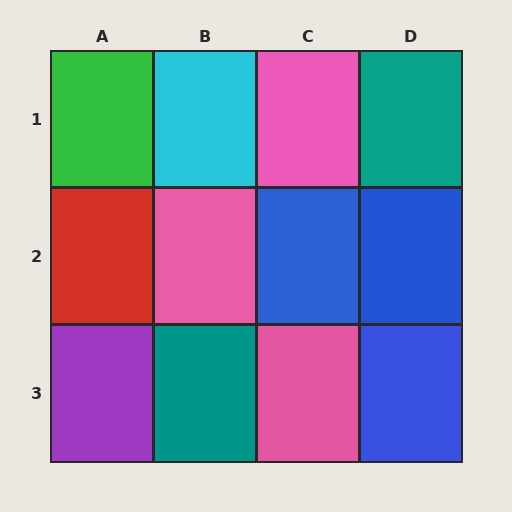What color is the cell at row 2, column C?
Blue.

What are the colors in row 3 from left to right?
Purple, teal, pink, blue.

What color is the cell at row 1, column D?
Teal.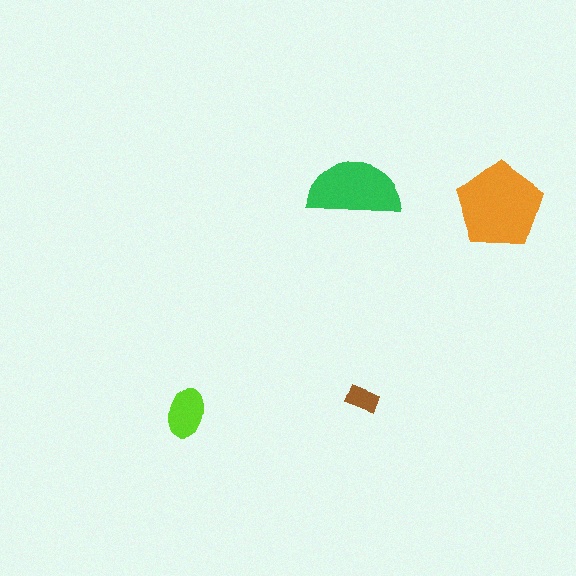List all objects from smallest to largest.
The brown rectangle, the lime ellipse, the green semicircle, the orange pentagon.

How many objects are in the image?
There are 4 objects in the image.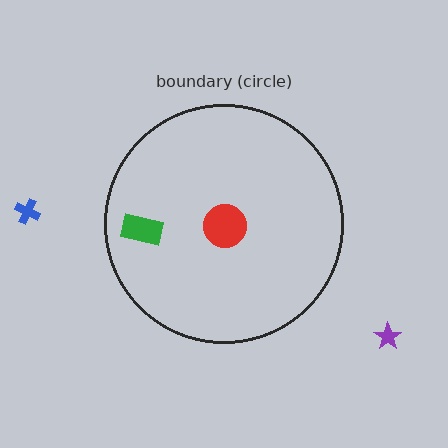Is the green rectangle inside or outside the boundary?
Inside.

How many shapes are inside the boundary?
2 inside, 2 outside.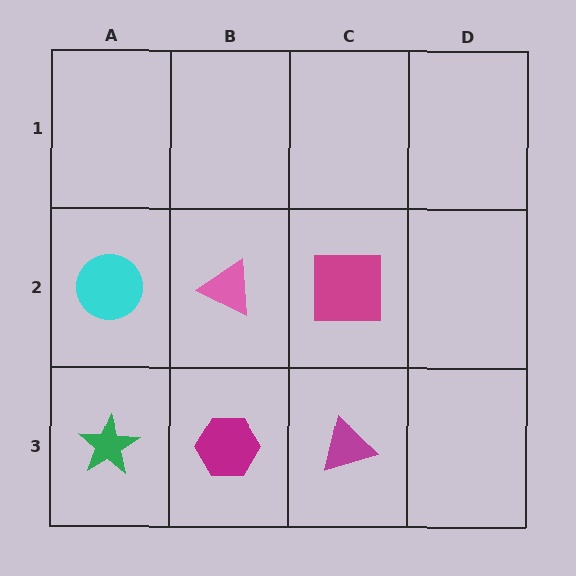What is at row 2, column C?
A magenta square.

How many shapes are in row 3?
3 shapes.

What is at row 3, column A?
A green star.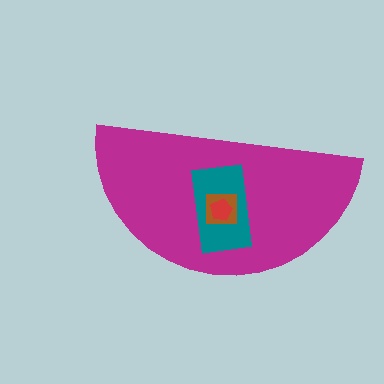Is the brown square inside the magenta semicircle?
Yes.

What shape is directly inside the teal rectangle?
The brown square.